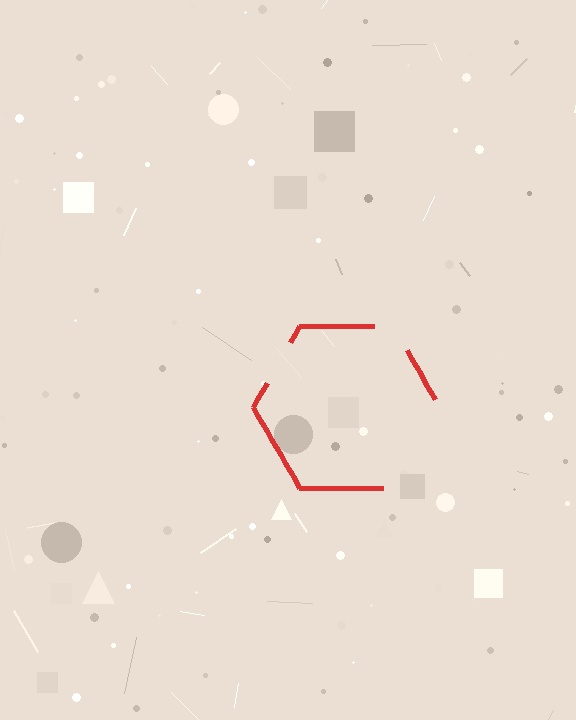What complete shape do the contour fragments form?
The contour fragments form a hexagon.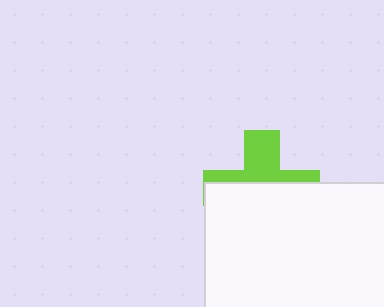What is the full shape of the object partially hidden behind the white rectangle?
The partially hidden object is a lime cross.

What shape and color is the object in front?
The object in front is a white rectangle.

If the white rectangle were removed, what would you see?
You would see the complete lime cross.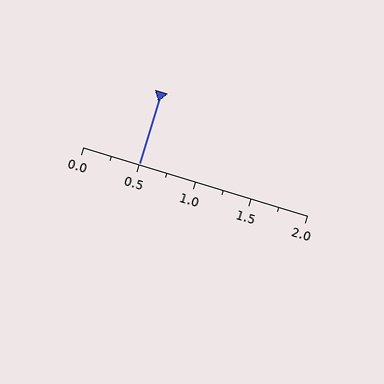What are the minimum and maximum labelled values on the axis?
The axis runs from 0.0 to 2.0.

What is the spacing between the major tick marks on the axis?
The major ticks are spaced 0.5 apart.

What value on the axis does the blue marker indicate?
The marker indicates approximately 0.5.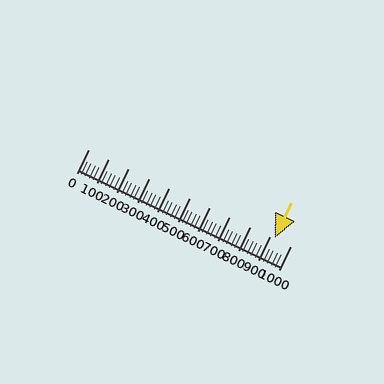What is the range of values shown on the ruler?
The ruler shows values from 0 to 1000.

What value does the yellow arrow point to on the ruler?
The yellow arrow points to approximately 920.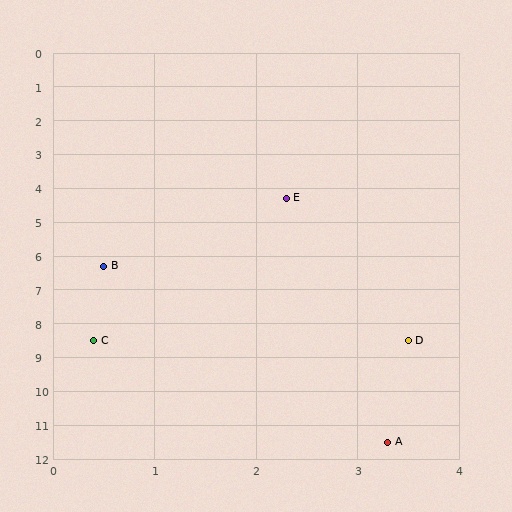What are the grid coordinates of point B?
Point B is at approximately (0.5, 6.3).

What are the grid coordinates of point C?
Point C is at approximately (0.4, 8.5).